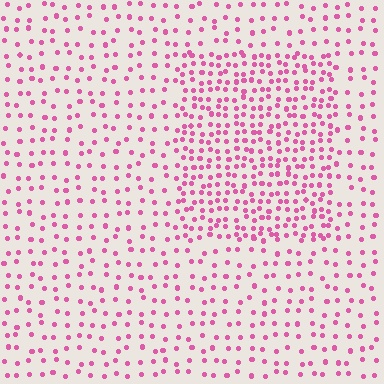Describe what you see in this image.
The image contains small pink elements arranged at two different densities. A rectangle-shaped region is visible where the elements are more densely packed than the surrounding area.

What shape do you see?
I see a rectangle.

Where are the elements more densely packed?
The elements are more densely packed inside the rectangle boundary.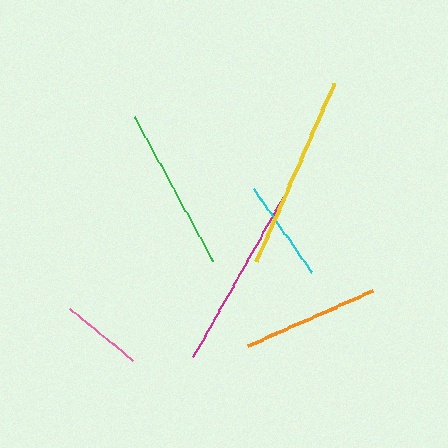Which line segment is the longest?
The yellow line is the longest at approximately 194 pixels.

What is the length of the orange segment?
The orange segment is approximately 137 pixels long.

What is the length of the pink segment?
The pink segment is approximately 81 pixels long.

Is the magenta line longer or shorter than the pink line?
The magenta line is longer than the pink line.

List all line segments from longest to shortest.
From longest to shortest: yellow, magenta, green, orange, cyan, pink.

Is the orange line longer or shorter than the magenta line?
The magenta line is longer than the orange line.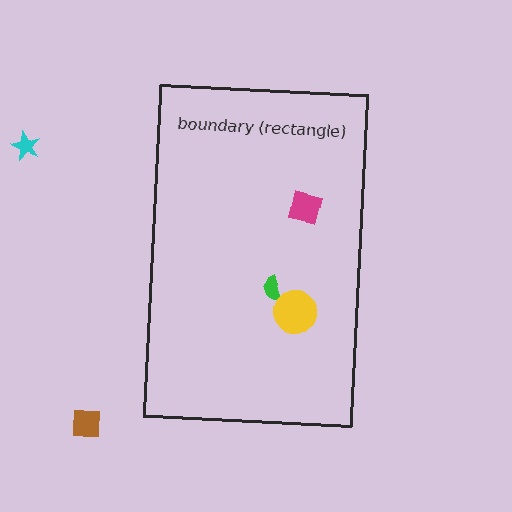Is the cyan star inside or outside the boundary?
Outside.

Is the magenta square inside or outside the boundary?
Inside.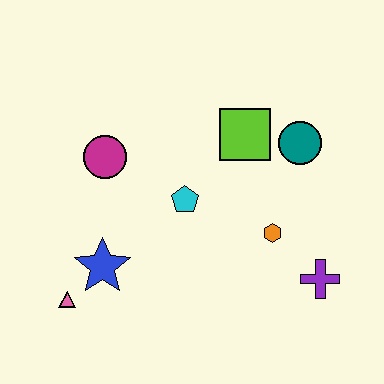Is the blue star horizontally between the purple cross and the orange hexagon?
No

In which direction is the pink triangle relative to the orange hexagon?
The pink triangle is to the left of the orange hexagon.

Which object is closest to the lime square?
The teal circle is closest to the lime square.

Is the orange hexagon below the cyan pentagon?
Yes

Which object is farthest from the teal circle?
The pink triangle is farthest from the teal circle.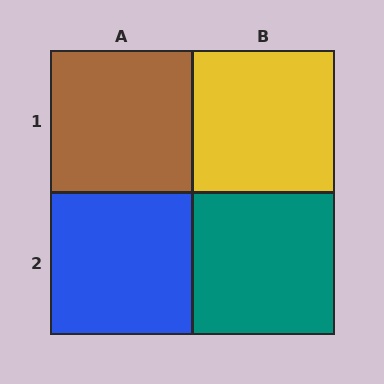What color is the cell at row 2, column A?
Blue.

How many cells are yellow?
1 cell is yellow.